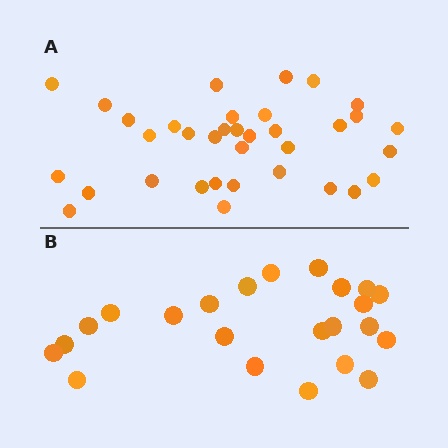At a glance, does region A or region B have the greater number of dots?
Region A (the top region) has more dots.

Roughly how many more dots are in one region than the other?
Region A has roughly 12 or so more dots than region B.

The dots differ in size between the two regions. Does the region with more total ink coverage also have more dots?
No. Region B has more total ink coverage because its dots are larger, but region A actually contains more individual dots. Total area can be misleading — the number of items is what matters here.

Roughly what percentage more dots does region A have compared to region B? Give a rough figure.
About 50% more.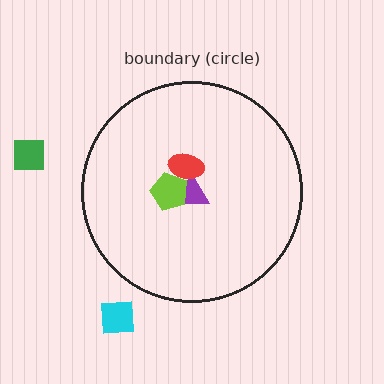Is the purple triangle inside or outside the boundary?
Inside.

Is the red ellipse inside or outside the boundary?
Inside.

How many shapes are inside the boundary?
3 inside, 2 outside.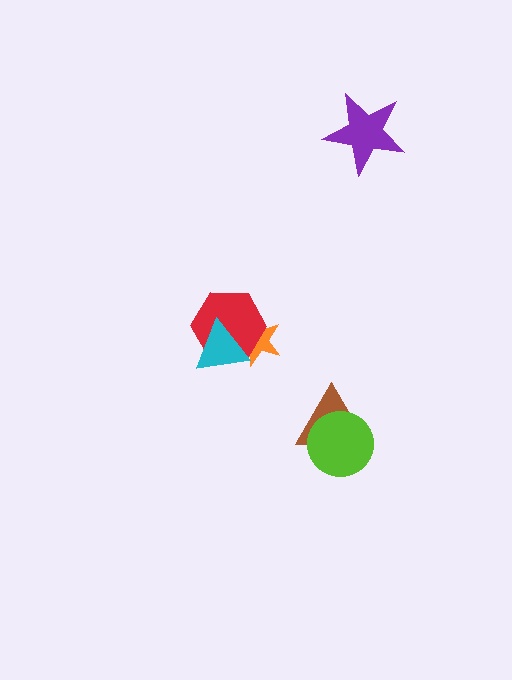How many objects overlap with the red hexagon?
2 objects overlap with the red hexagon.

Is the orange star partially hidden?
Yes, it is partially covered by another shape.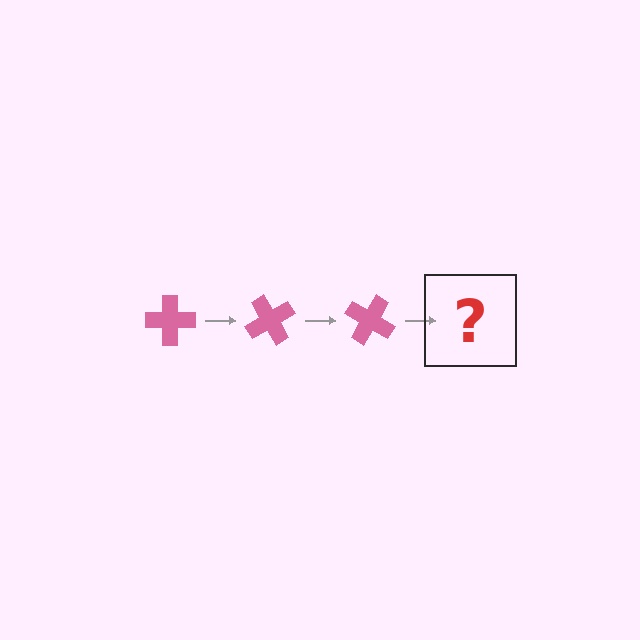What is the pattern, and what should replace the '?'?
The pattern is that the cross rotates 60 degrees each step. The '?' should be a pink cross rotated 180 degrees.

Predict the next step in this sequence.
The next step is a pink cross rotated 180 degrees.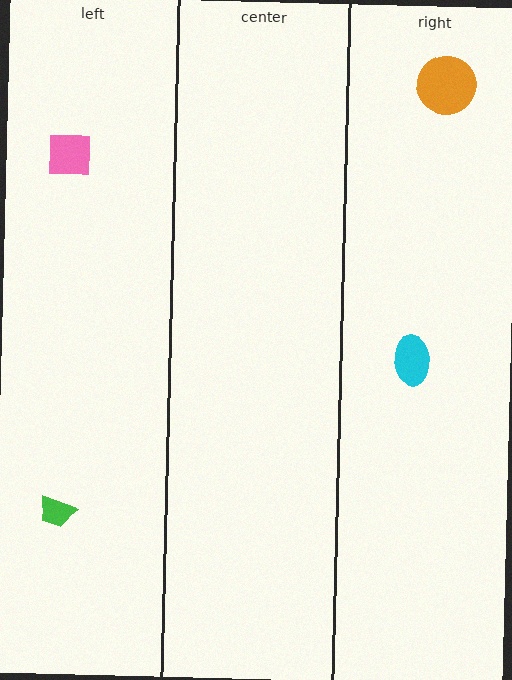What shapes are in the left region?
The green trapezoid, the pink square.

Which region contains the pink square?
The left region.